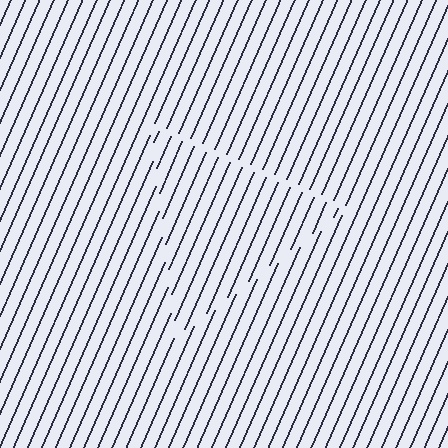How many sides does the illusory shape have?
3 sides — the line-ends trace a triangle.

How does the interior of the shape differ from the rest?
The interior of the shape contains the same grating, shifted by half a period — the contour is defined by the phase discontinuity where line-ends from the inner and outer gratings abut.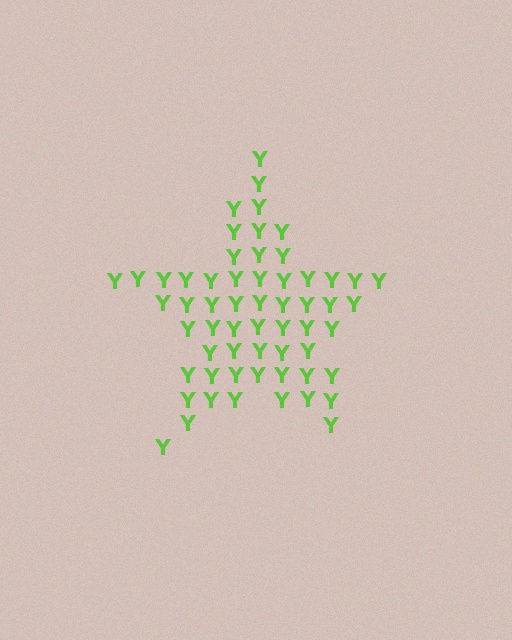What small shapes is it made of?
It is made of small letter Y's.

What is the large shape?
The large shape is a star.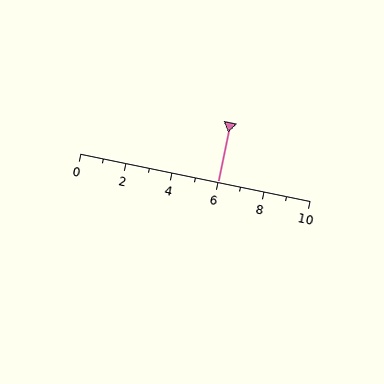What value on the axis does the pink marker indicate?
The marker indicates approximately 6.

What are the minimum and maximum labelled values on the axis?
The axis runs from 0 to 10.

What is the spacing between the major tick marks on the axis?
The major ticks are spaced 2 apart.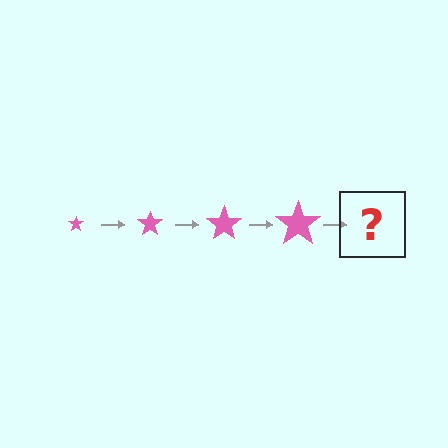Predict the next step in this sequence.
The next step is a pink star, larger than the previous one.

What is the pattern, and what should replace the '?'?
The pattern is that the star gets progressively larger each step. The '?' should be a pink star, larger than the previous one.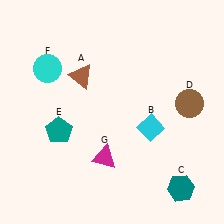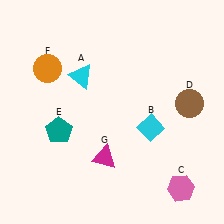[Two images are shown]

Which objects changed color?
A changed from brown to cyan. C changed from teal to pink. F changed from cyan to orange.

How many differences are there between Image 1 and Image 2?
There are 3 differences between the two images.